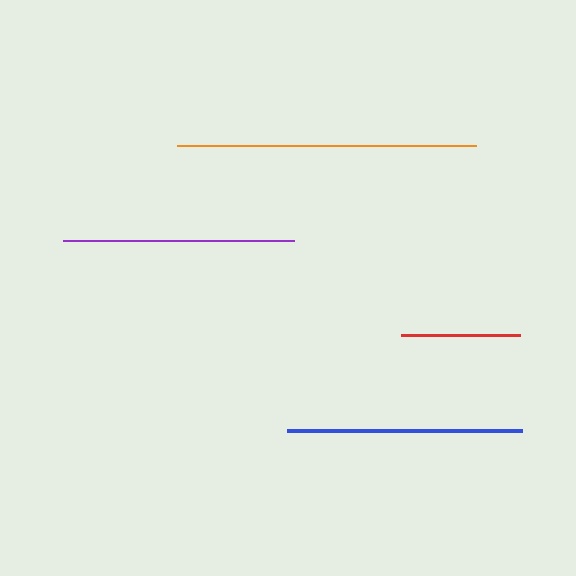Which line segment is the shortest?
The red line is the shortest at approximately 119 pixels.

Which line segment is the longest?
The orange line is the longest at approximately 299 pixels.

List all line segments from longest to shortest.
From longest to shortest: orange, blue, purple, red.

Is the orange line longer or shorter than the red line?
The orange line is longer than the red line.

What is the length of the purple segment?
The purple segment is approximately 231 pixels long.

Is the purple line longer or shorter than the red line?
The purple line is longer than the red line.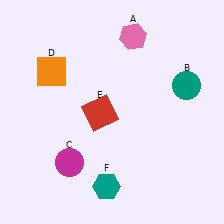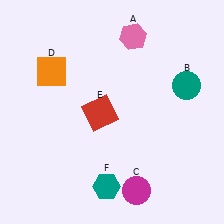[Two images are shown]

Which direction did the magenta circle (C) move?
The magenta circle (C) moved right.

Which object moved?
The magenta circle (C) moved right.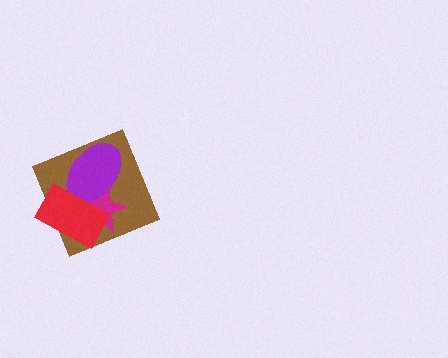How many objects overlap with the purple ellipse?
3 objects overlap with the purple ellipse.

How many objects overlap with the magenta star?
3 objects overlap with the magenta star.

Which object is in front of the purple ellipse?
The red rectangle is in front of the purple ellipse.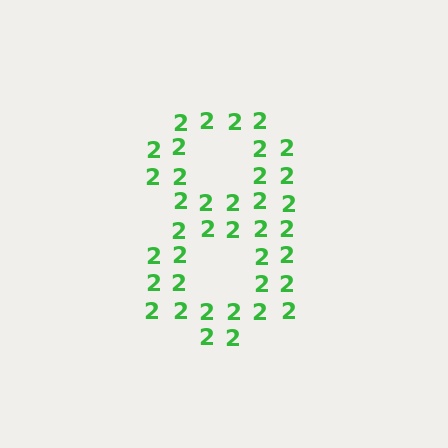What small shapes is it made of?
It is made of small digit 2's.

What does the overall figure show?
The overall figure shows the digit 8.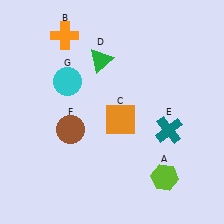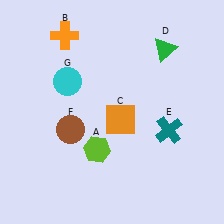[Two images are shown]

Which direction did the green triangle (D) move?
The green triangle (D) moved right.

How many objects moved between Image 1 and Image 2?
2 objects moved between the two images.